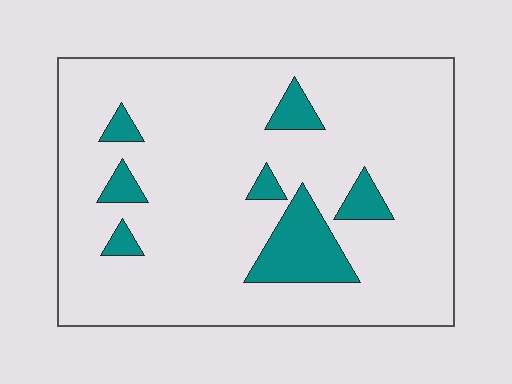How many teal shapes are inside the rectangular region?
7.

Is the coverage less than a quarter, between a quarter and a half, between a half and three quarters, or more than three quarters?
Less than a quarter.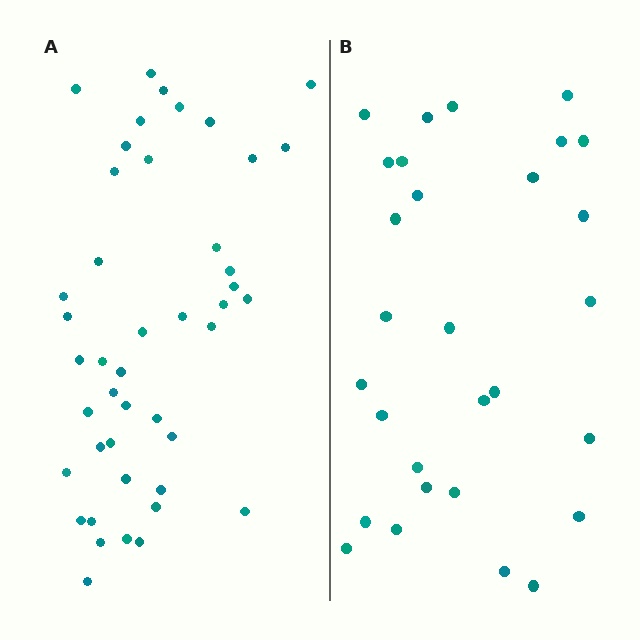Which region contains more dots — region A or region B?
Region A (the left region) has more dots.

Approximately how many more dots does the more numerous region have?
Region A has approximately 15 more dots than region B.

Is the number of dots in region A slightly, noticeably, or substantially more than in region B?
Region A has substantially more. The ratio is roughly 1.5 to 1.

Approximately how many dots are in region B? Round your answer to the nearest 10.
About 30 dots. (The exact count is 29, which rounds to 30.)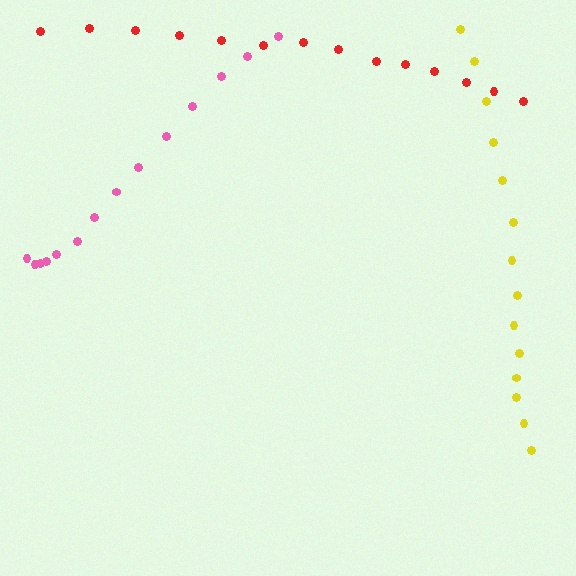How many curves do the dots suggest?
There are 3 distinct paths.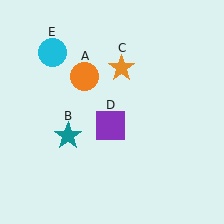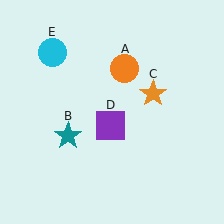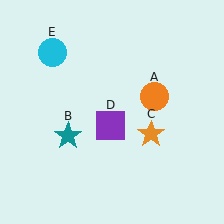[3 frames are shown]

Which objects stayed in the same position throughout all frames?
Teal star (object B) and purple square (object D) and cyan circle (object E) remained stationary.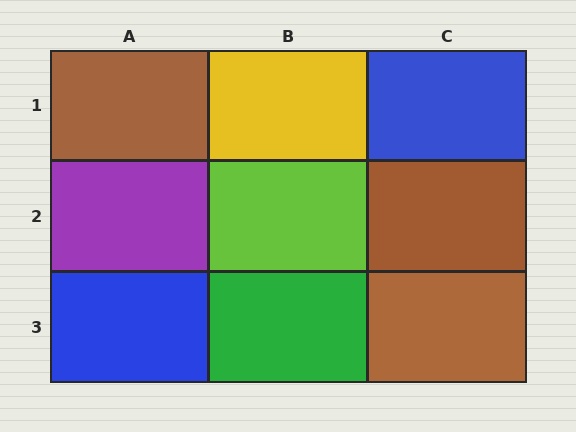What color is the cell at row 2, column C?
Brown.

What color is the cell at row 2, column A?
Purple.